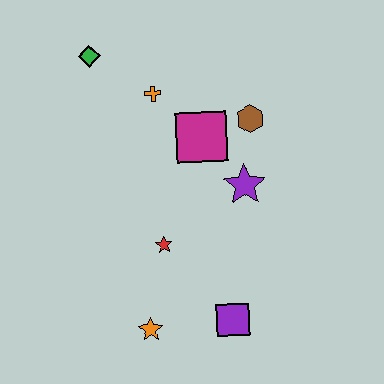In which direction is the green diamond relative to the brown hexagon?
The green diamond is to the left of the brown hexagon.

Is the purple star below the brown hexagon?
Yes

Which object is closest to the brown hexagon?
The magenta square is closest to the brown hexagon.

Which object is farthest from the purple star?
The green diamond is farthest from the purple star.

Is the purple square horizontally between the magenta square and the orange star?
No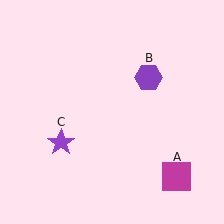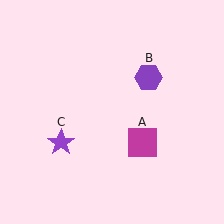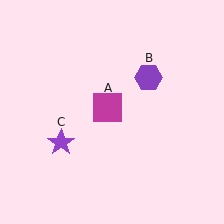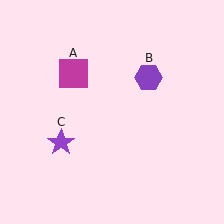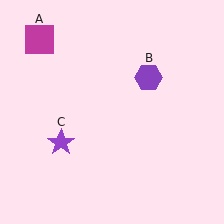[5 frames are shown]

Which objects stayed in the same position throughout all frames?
Purple hexagon (object B) and purple star (object C) remained stationary.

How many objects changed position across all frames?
1 object changed position: magenta square (object A).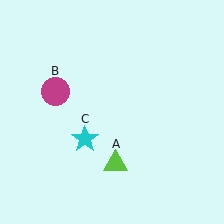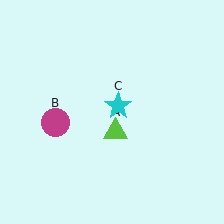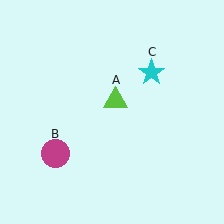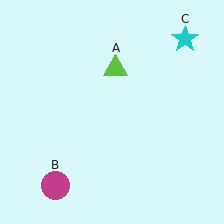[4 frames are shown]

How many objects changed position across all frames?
3 objects changed position: lime triangle (object A), magenta circle (object B), cyan star (object C).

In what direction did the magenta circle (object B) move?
The magenta circle (object B) moved down.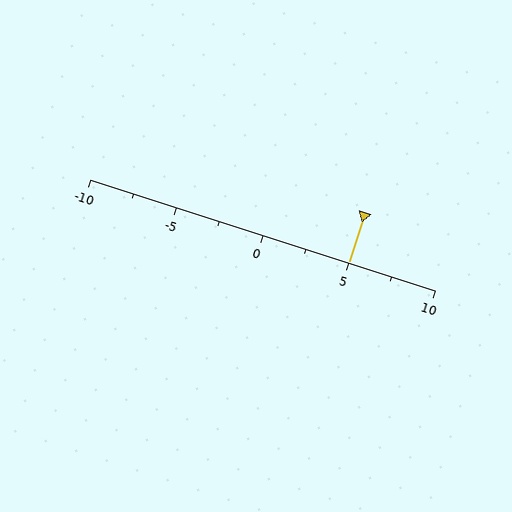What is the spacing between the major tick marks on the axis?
The major ticks are spaced 5 apart.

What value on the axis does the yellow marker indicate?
The marker indicates approximately 5.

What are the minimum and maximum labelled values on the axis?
The axis runs from -10 to 10.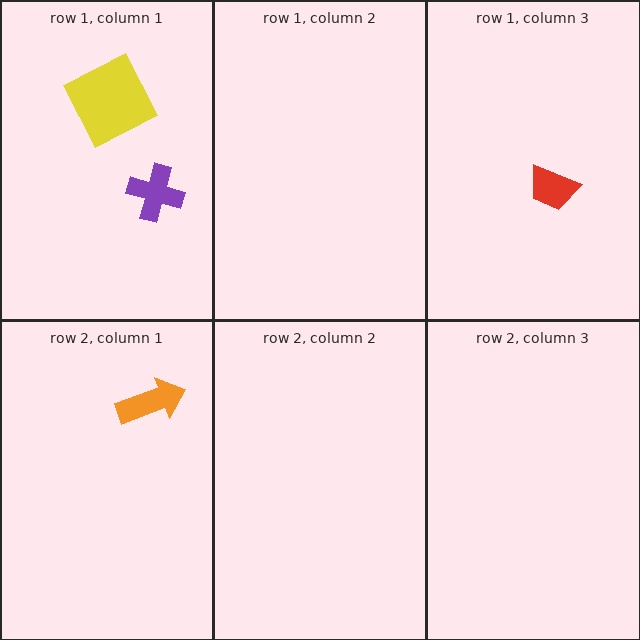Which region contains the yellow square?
The row 1, column 1 region.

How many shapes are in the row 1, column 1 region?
2.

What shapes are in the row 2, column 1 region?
The orange arrow.